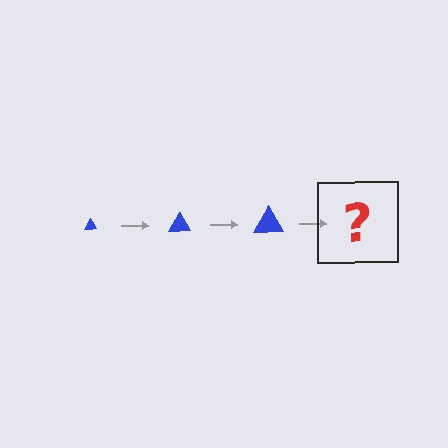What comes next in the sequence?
The next element should be a blue triangle, larger than the previous one.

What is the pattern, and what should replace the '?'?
The pattern is that the triangle gets progressively larger each step. The '?' should be a blue triangle, larger than the previous one.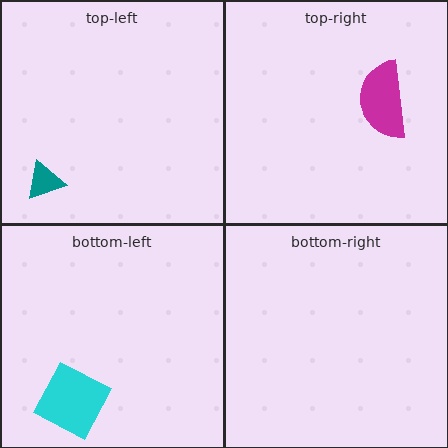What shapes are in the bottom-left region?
The cyan square.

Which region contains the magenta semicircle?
The top-right region.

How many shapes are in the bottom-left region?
1.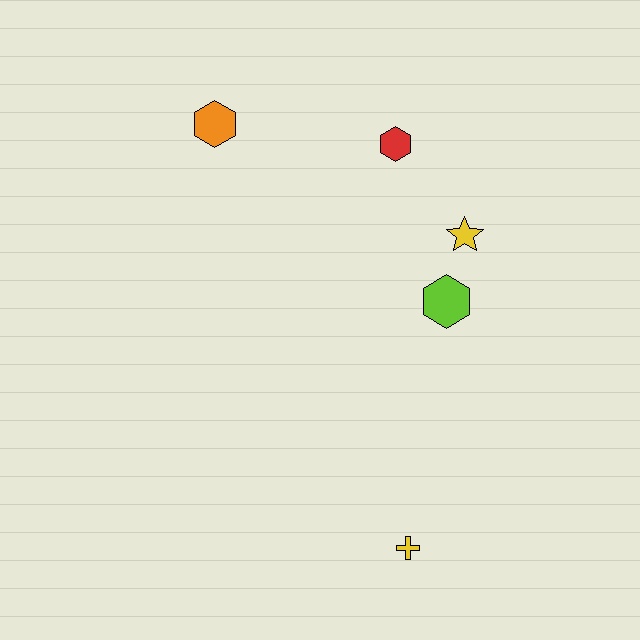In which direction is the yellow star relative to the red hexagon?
The yellow star is below the red hexagon.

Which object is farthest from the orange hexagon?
The yellow cross is farthest from the orange hexagon.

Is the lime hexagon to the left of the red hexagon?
No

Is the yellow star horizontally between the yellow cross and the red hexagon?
No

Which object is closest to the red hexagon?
The yellow star is closest to the red hexagon.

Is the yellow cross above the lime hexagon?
No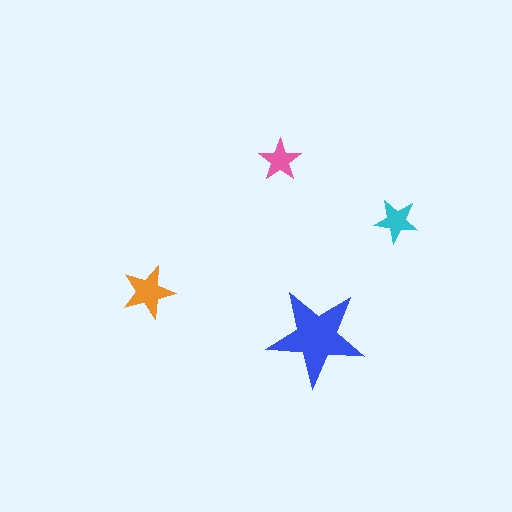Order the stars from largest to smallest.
the blue one, the orange one, the cyan one, the pink one.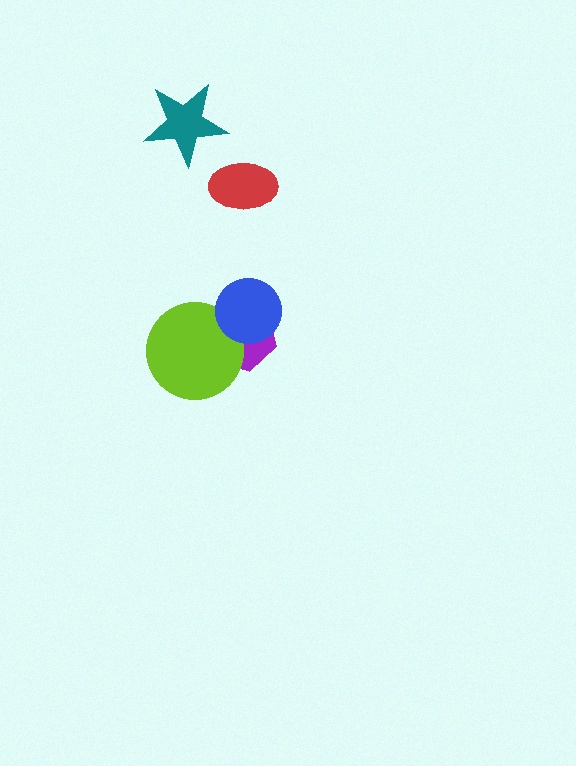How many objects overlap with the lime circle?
2 objects overlap with the lime circle.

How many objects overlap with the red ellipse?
0 objects overlap with the red ellipse.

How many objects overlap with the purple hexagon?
2 objects overlap with the purple hexagon.